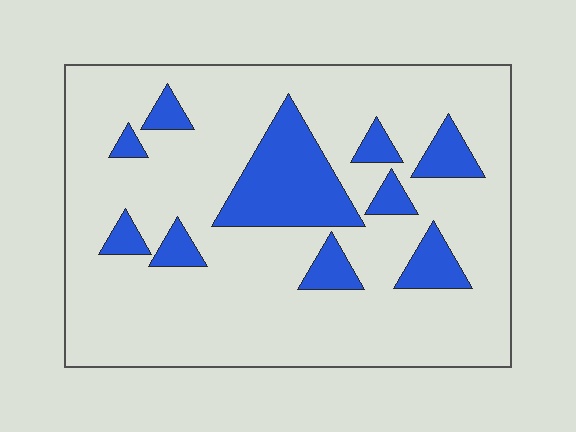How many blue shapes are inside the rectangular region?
10.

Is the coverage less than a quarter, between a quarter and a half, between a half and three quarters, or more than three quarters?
Less than a quarter.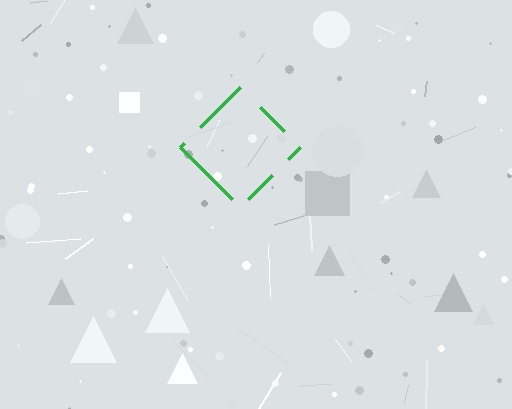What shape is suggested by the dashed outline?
The dashed outline suggests a diamond.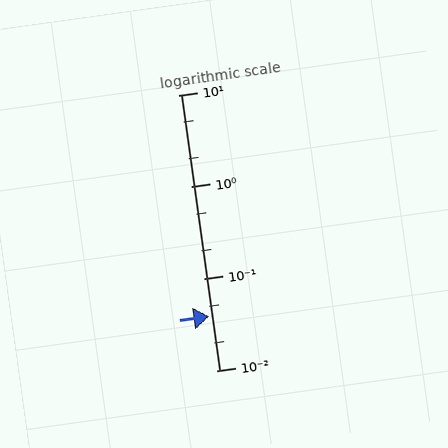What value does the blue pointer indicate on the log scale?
The pointer indicates approximately 0.039.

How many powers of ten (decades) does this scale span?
The scale spans 3 decades, from 0.01 to 10.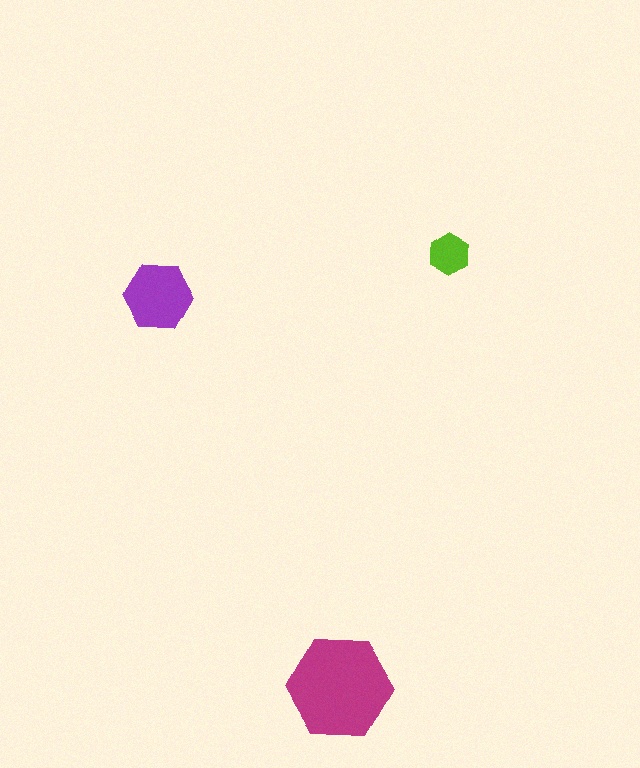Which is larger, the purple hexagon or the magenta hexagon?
The magenta one.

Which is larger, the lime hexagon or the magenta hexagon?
The magenta one.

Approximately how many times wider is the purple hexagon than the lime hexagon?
About 1.5 times wider.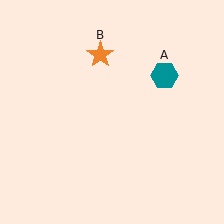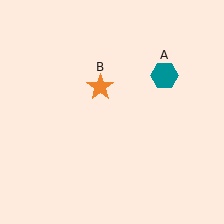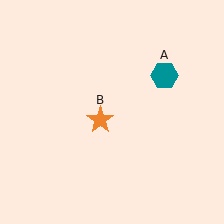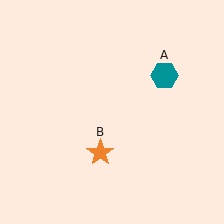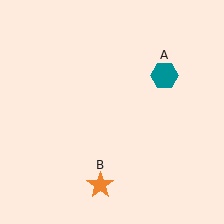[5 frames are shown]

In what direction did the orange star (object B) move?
The orange star (object B) moved down.